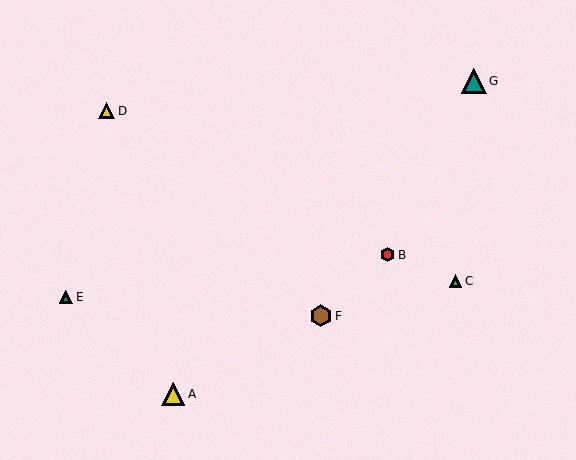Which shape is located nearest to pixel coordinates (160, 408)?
The yellow triangle (labeled A) at (173, 394) is nearest to that location.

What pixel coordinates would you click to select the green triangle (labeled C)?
Click at (456, 281) to select the green triangle C.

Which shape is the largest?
The teal triangle (labeled G) is the largest.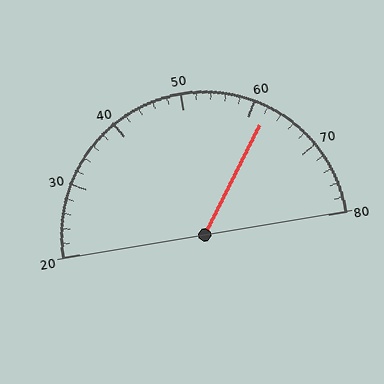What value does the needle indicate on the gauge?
The needle indicates approximately 62.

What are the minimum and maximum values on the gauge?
The gauge ranges from 20 to 80.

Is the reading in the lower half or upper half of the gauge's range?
The reading is in the upper half of the range (20 to 80).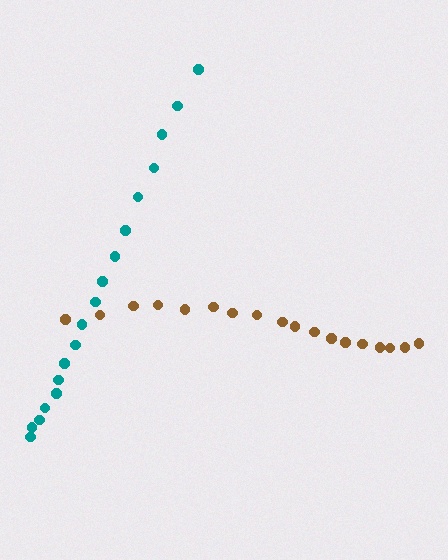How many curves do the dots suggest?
There are 2 distinct paths.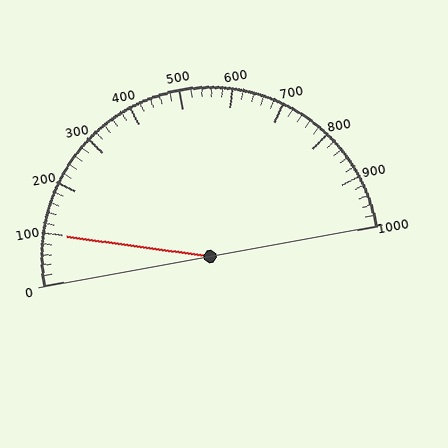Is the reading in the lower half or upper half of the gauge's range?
The reading is in the lower half of the range (0 to 1000).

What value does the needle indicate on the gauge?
The needle indicates approximately 100.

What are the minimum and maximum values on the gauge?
The gauge ranges from 0 to 1000.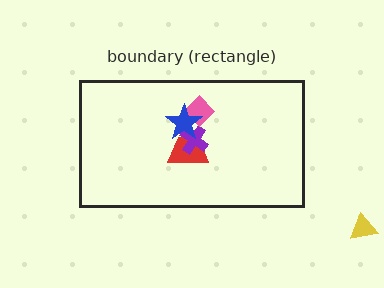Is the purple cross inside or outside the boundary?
Inside.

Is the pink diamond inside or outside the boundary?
Inside.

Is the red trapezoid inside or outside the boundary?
Inside.